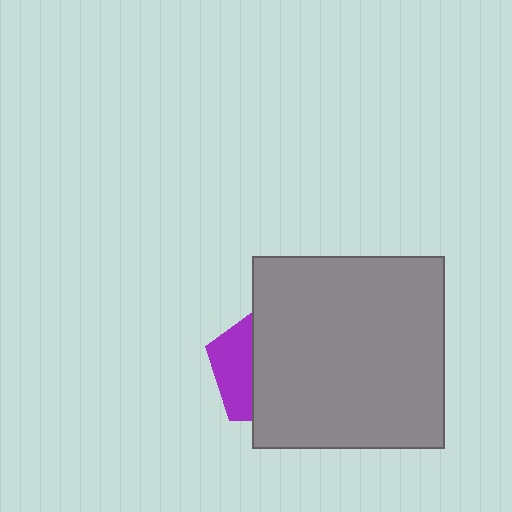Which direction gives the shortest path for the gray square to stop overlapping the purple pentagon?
Moving right gives the shortest separation.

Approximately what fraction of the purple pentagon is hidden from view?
Roughly 68% of the purple pentagon is hidden behind the gray square.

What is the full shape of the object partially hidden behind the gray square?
The partially hidden object is a purple pentagon.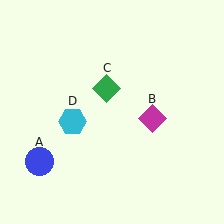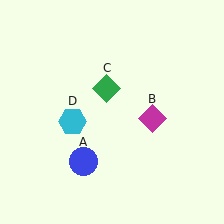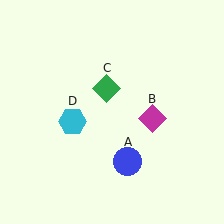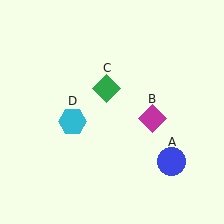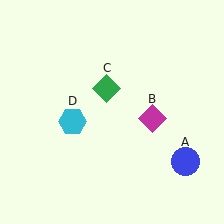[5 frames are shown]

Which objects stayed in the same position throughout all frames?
Magenta diamond (object B) and green diamond (object C) and cyan hexagon (object D) remained stationary.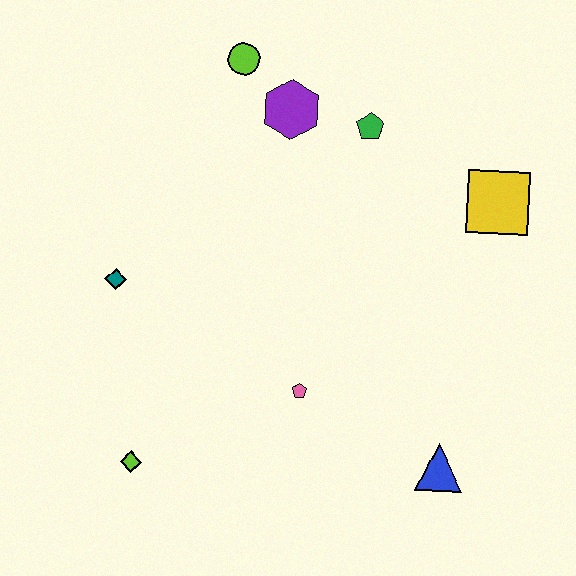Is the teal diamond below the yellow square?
Yes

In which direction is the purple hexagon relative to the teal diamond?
The purple hexagon is above the teal diamond.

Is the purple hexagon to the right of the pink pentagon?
No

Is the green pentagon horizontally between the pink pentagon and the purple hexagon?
No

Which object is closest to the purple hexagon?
The lime circle is closest to the purple hexagon.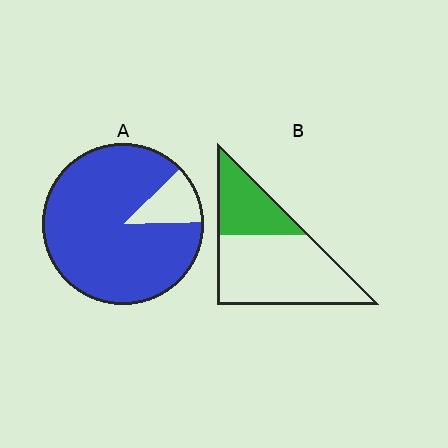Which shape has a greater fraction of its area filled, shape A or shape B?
Shape A.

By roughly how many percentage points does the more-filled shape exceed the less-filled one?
By roughly 55 percentage points (A over B).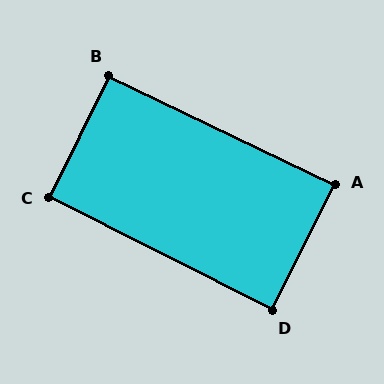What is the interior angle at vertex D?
Approximately 90 degrees (approximately right).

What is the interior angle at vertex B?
Approximately 90 degrees (approximately right).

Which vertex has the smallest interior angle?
A, at approximately 89 degrees.